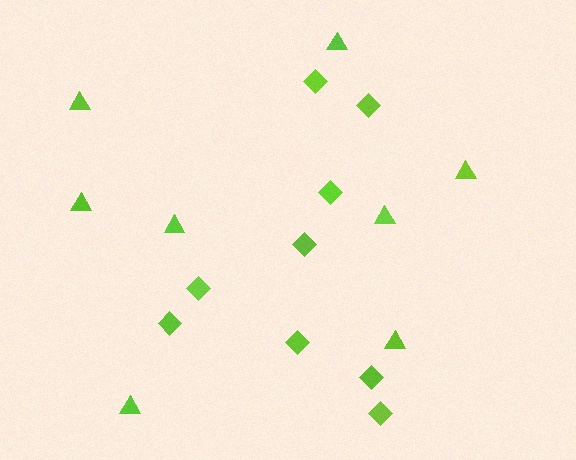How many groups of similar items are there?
There are 2 groups: one group of diamonds (9) and one group of triangles (8).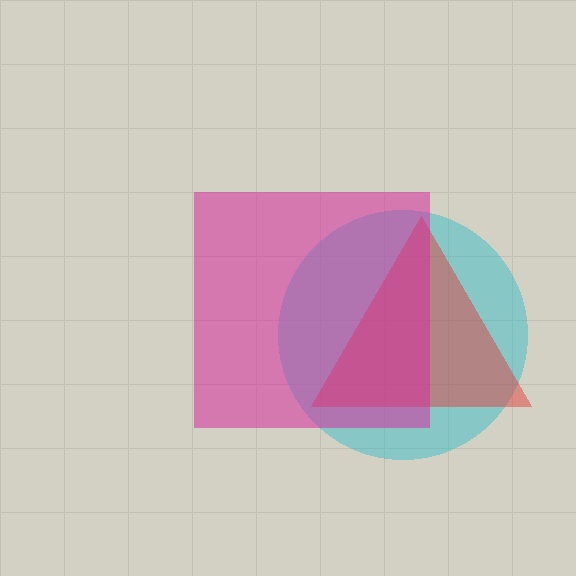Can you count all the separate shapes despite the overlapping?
Yes, there are 3 separate shapes.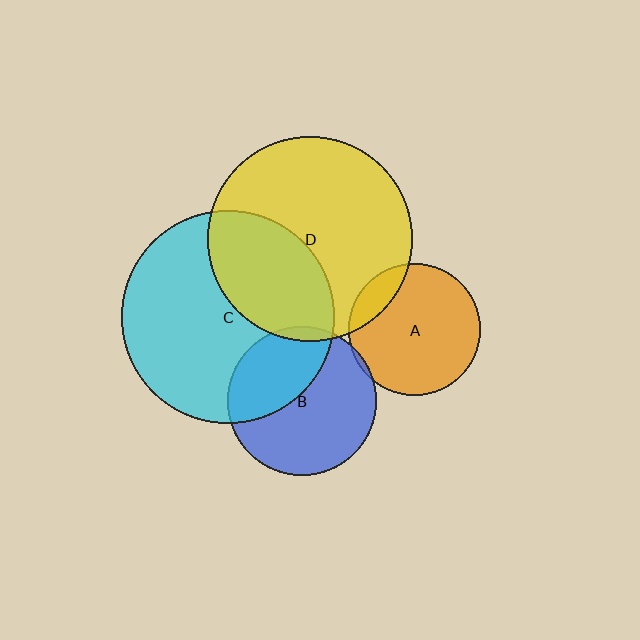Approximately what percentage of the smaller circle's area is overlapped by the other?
Approximately 40%.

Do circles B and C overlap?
Yes.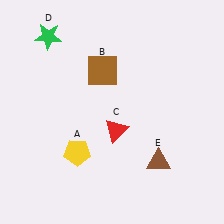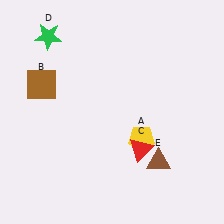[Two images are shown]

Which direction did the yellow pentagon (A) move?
The yellow pentagon (A) moved right.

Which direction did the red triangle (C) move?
The red triangle (C) moved right.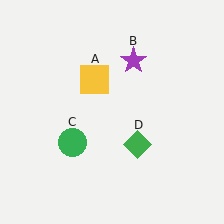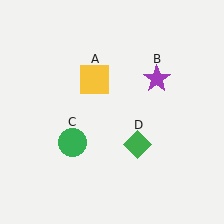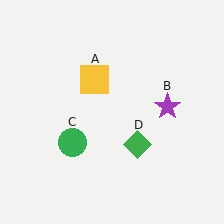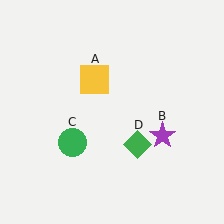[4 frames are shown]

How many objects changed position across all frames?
1 object changed position: purple star (object B).